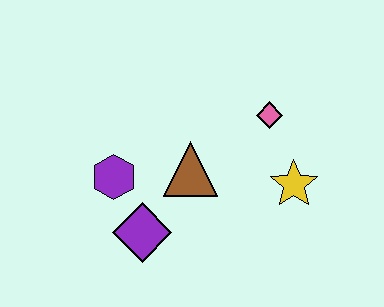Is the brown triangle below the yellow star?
No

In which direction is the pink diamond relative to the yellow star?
The pink diamond is above the yellow star.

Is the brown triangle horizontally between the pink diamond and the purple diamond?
Yes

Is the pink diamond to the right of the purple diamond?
Yes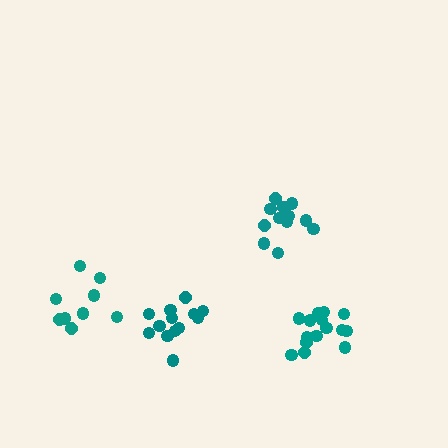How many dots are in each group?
Group 1: 12 dots, Group 2: 15 dots, Group 3: 9 dots, Group 4: 13 dots (49 total).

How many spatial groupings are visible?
There are 4 spatial groupings.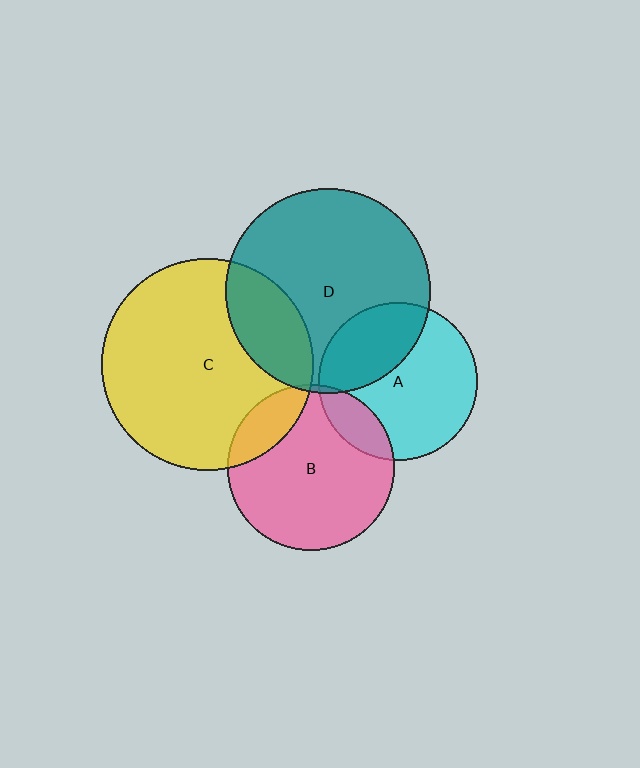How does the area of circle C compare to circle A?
Approximately 1.8 times.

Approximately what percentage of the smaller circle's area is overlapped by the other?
Approximately 5%.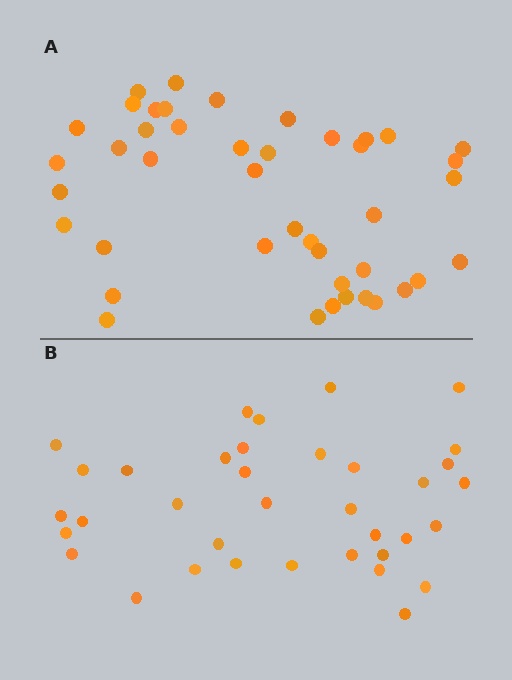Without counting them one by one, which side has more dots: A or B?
Region A (the top region) has more dots.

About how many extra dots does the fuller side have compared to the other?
Region A has roughly 8 or so more dots than region B.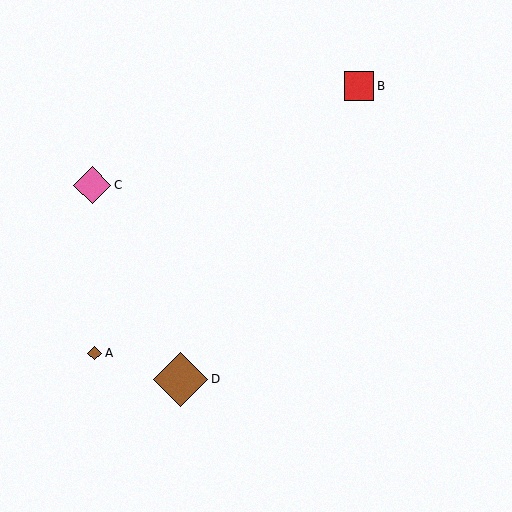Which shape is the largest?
The brown diamond (labeled D) is the largest.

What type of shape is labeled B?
Shape B is a red square.